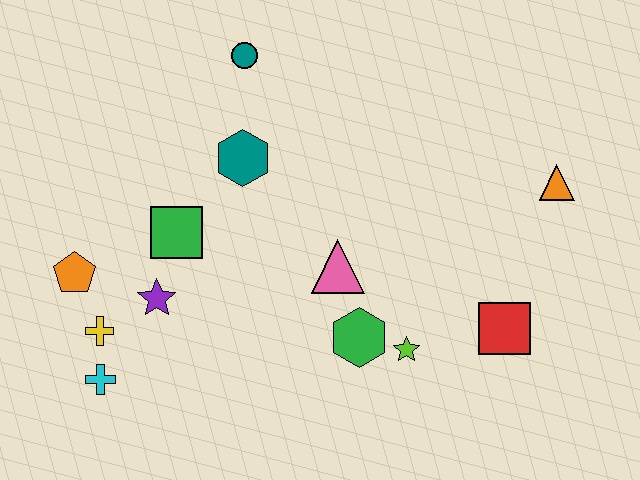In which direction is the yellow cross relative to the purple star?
The yellow cross is to the left of the purple star.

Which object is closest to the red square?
The lime star is closest to the red square.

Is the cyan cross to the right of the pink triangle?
No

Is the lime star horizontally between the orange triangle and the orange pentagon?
Yes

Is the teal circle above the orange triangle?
Yes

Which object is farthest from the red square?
The orange pentagon is farthest from the red square.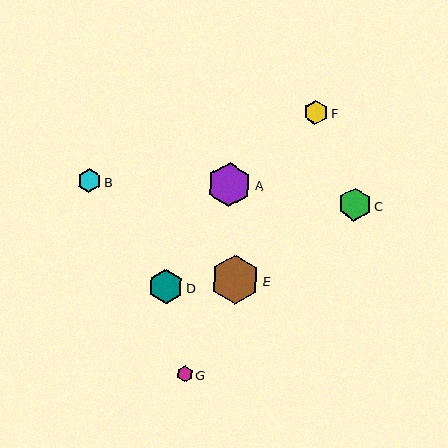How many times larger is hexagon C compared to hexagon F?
Hexagon C is approximately 1.4 times the size of hexagon F.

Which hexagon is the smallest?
Hexagon G is the smallest with a size of approximately 16 pixels.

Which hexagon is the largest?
Hexagon E is the largest with a size of approximately 49 pixels.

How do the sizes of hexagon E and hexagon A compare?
Hexagon E and hexagon A are approximately the same size.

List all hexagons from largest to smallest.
From largest to smallest: E, A, D, C, F, B, G.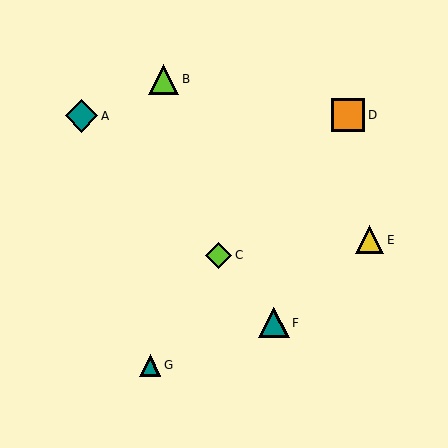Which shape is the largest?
The orange square (labeled D) is the largest.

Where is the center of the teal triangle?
The center of the teal triangle is at (274, 323).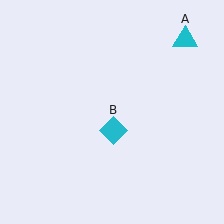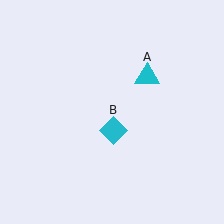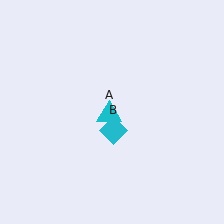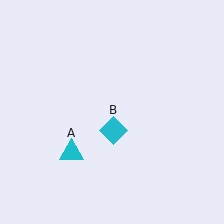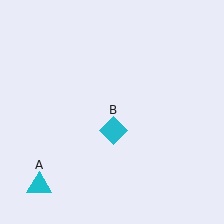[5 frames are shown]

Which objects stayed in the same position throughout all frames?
Cyan diamond (object B) remained stationary.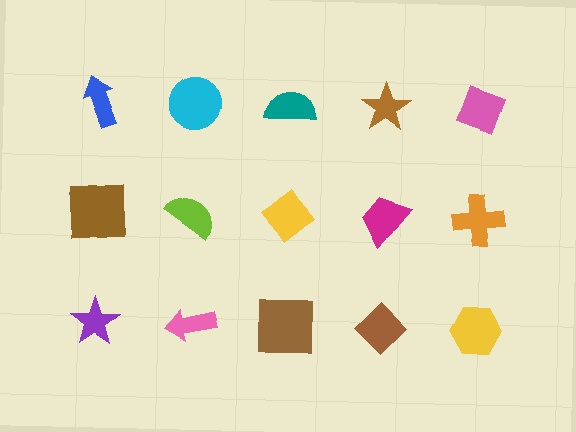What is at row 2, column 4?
A magenta trapezoid.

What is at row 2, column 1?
A brown square.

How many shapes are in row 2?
5 shapes.